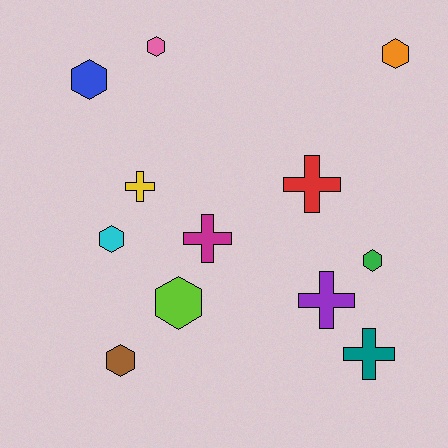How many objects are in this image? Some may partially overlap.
There are 12 objects.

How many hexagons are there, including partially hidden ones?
There are 7 hexagons.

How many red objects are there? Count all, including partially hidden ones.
There is 1 red object.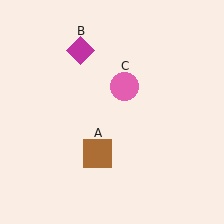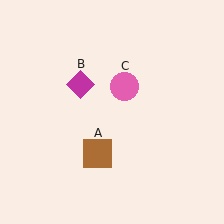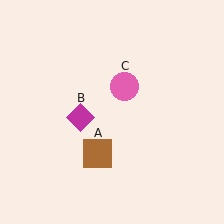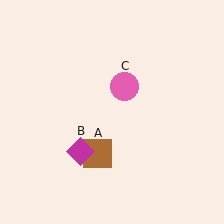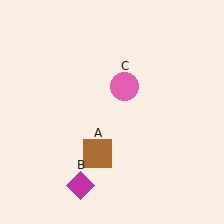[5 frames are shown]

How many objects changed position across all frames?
1 object changed position: magenta diamond (object B).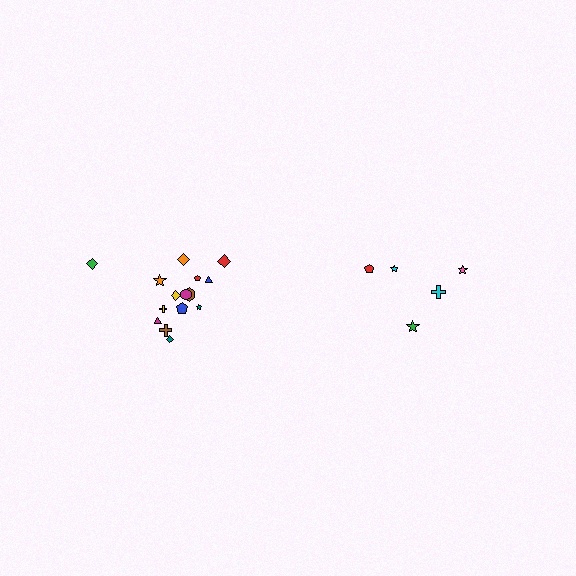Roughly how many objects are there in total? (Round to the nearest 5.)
Roughly 20 objects in total.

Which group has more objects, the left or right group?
The left group.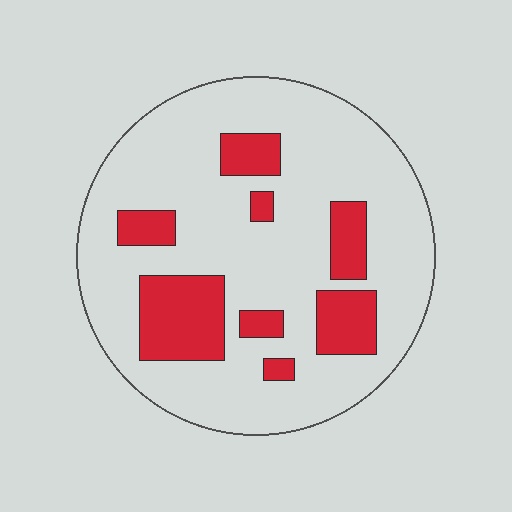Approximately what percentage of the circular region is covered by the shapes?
Approximately 20%.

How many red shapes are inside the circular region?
8.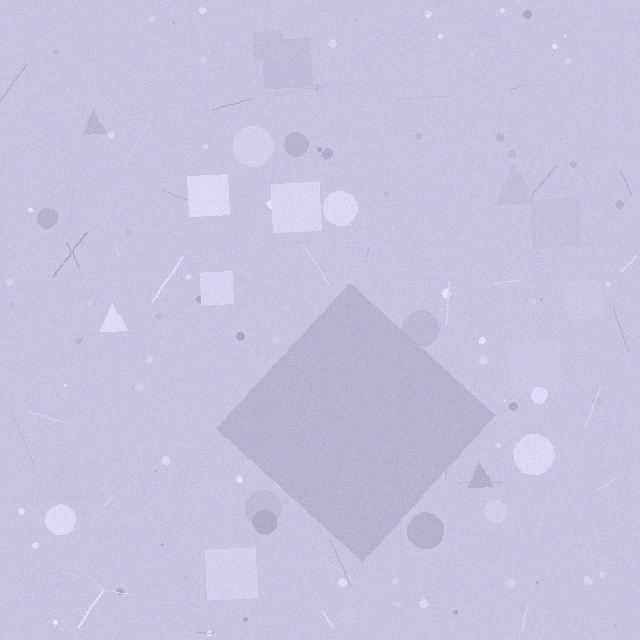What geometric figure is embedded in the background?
A diamond is embedded in the background.